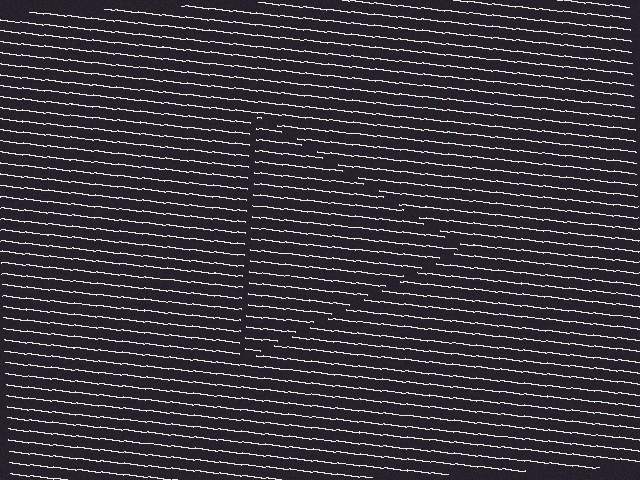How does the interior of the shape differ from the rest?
The interior of the shape contains the same grating, shifted by half a period — the contour is defined by the phase discontinuity where line-ends from the inner and outer gratings abut.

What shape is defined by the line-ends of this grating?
An illusory triangle. The interior of the shape contains the same grating, shifted by half a period — the contour is defined by the phase discontinuity where line-ends from the inner and outer gratings abut.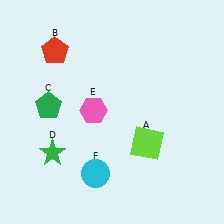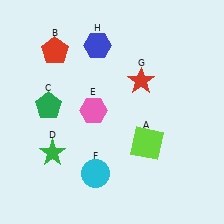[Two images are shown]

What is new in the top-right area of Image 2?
A red star (G) was added in the top-right area of Image 2.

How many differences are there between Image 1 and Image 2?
There are 2 differences between the two images.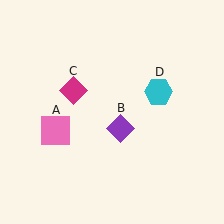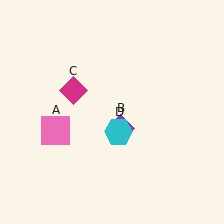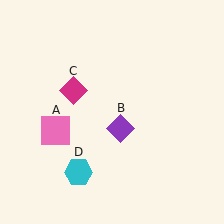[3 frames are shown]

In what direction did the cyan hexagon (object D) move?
The cyan hexagon (object D) moved down and to the left.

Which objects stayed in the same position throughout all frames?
Pink square (object A) and purple diamond (object B) and magenta diamond (object C) remained stationary.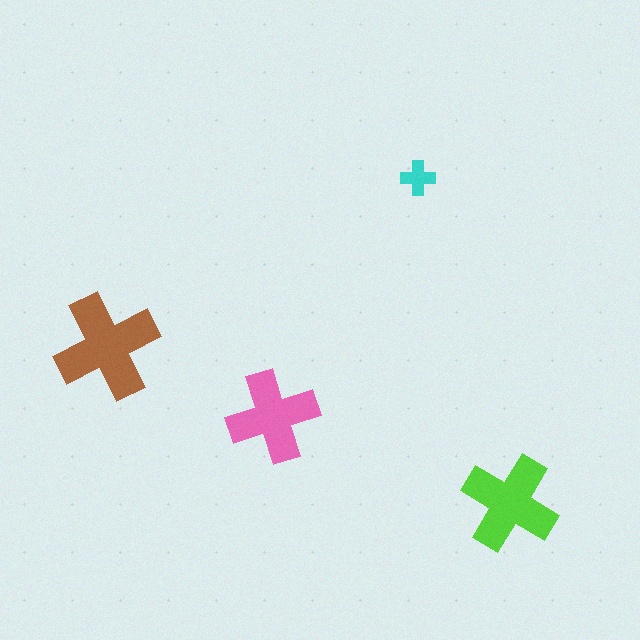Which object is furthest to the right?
The lime cross is rightmost.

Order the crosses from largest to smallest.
the brown one, the lime one, the pink one, the cyan one.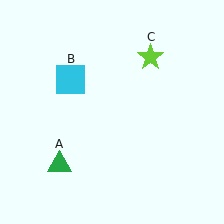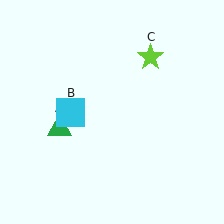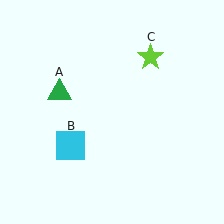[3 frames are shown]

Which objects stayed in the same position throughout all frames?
Lime star (object C) remained stationary.